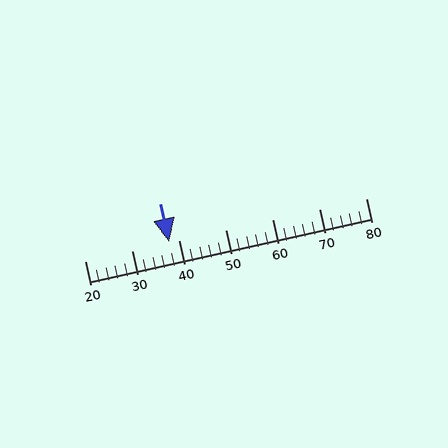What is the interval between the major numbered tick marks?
The major tick marks are spaced 10 units apart.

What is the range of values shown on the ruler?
The ruler shows values from 20 to 80.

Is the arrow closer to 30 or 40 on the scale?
The arrow is closer to 40.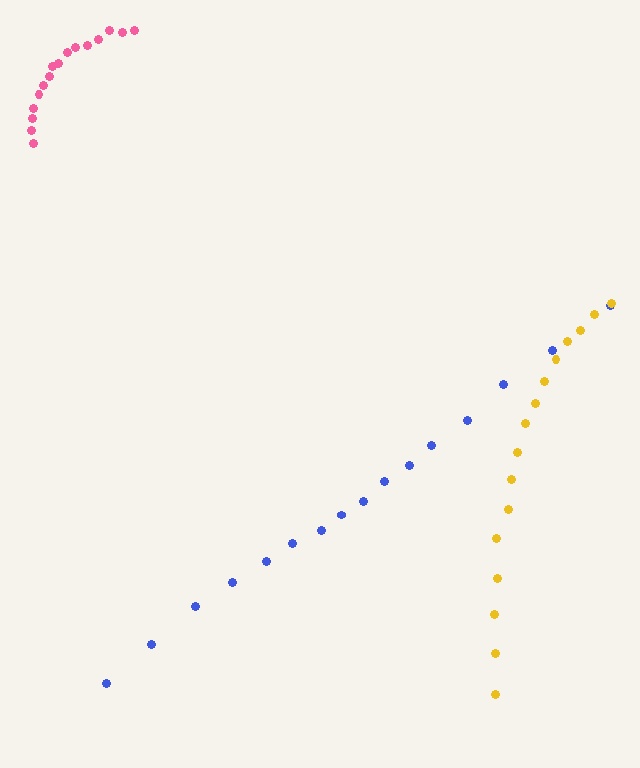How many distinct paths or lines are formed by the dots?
There are 3 distinct paths.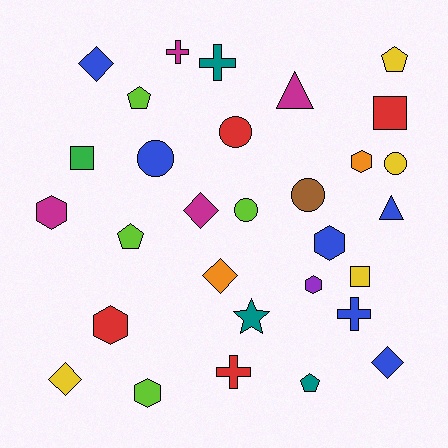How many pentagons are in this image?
There are 4 pentagons.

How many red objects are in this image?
There are 4 red objects.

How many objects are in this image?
There are 30 objects.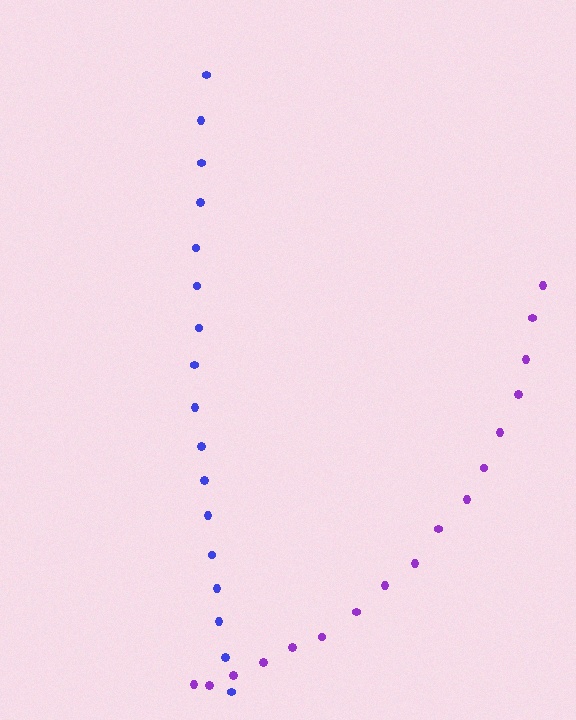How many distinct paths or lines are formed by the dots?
There are 2 distinct paths.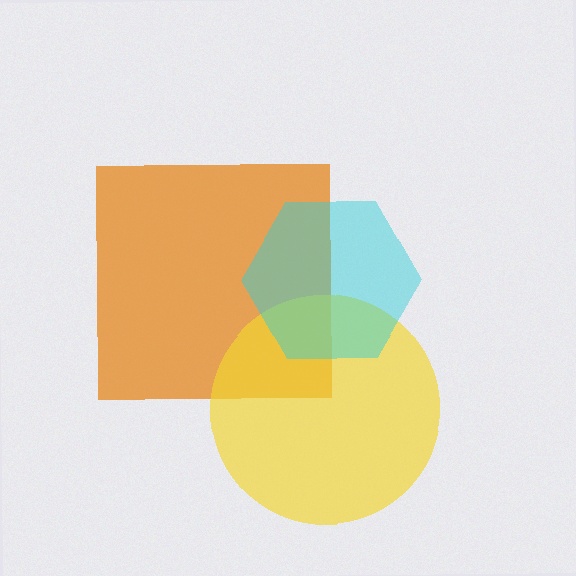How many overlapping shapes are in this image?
There are 3 overlapping shapes in the image.